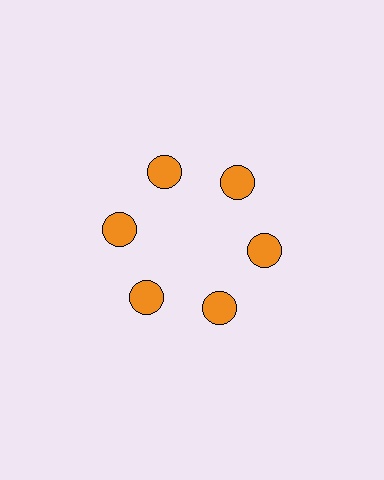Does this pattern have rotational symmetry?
Yes, this pattern has 6-fold rotational symmetry. It looks the same after rotating 60 degrees around the center.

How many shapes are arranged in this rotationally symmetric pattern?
There are 6 shapes, arranged in 6 groups of 1.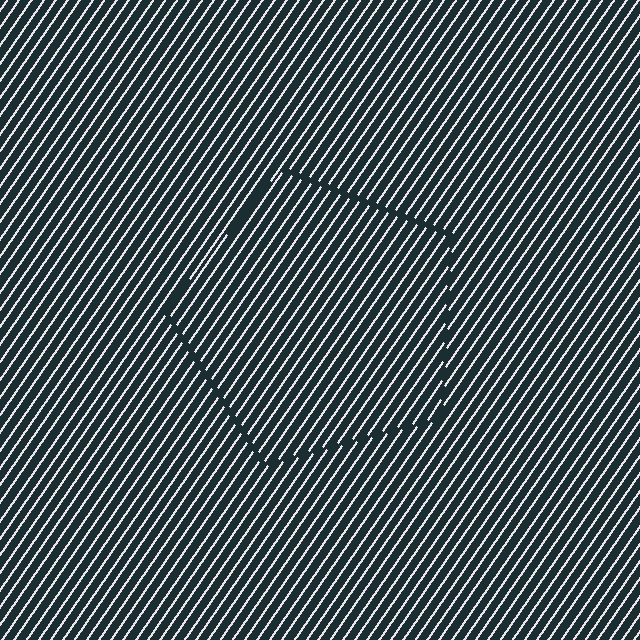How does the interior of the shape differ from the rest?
The interior of the shape contains the same grating, shifted by half a period — the contour is defined by the phase discontinuity where line-ends from the inner and outer gratings abut.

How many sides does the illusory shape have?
5 sides — the line-ends trace a pentagon.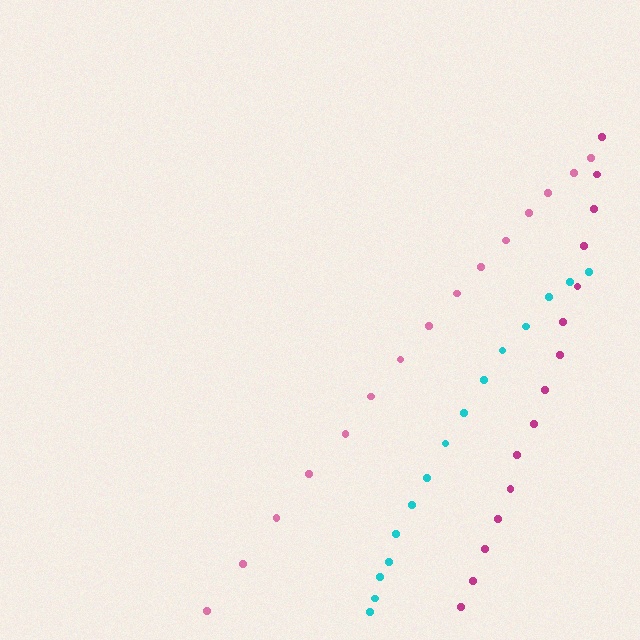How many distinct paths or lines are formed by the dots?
There are 3 distinct paths.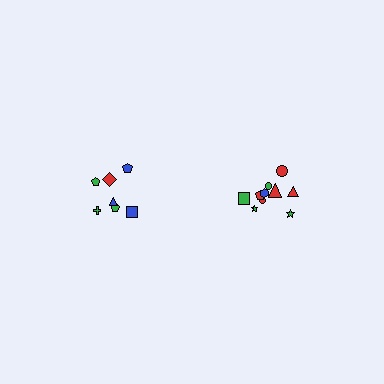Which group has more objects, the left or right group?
The right group.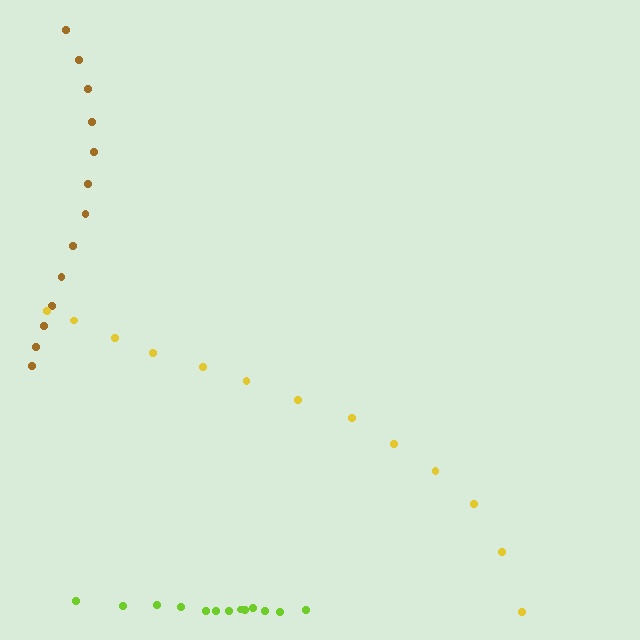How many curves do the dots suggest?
There are 3 distinct paths.